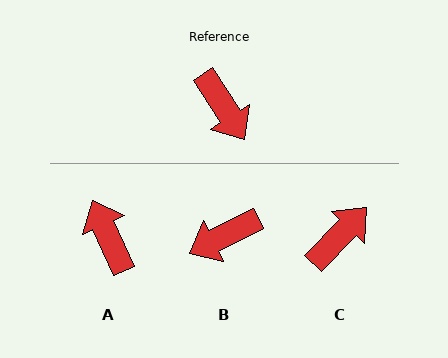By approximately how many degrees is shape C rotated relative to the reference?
Approximately 103 degrees counter-clockwise.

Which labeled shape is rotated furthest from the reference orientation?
A, about 172 degrees away.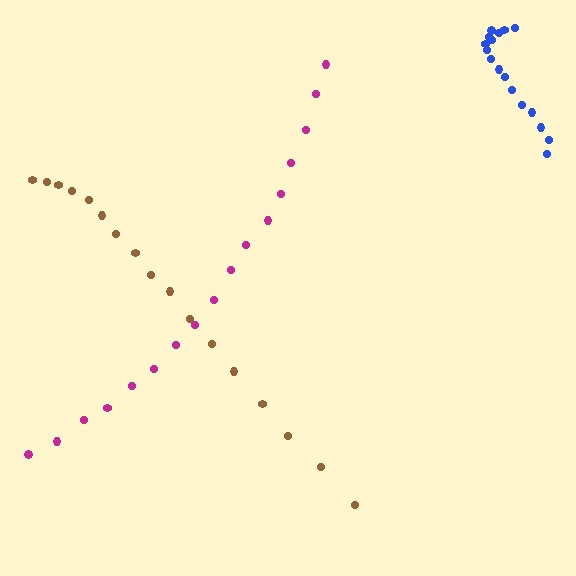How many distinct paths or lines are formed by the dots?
There are 3 distinct paths.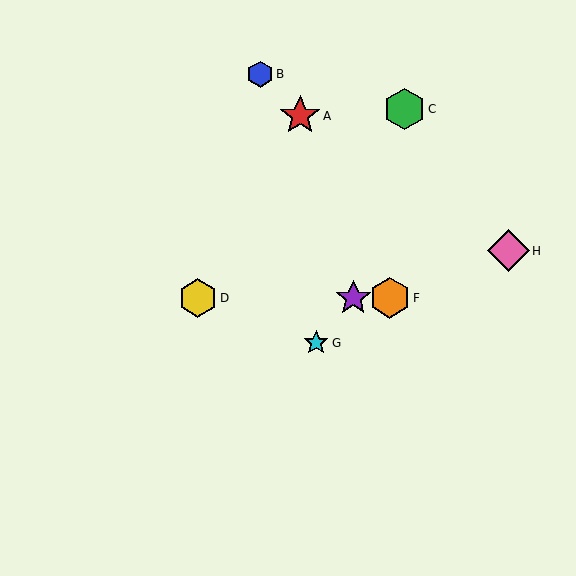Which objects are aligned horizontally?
Objects D, E, F are aligned horizontally.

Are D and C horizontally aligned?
No, D is at y≈298 and C is at y≈109.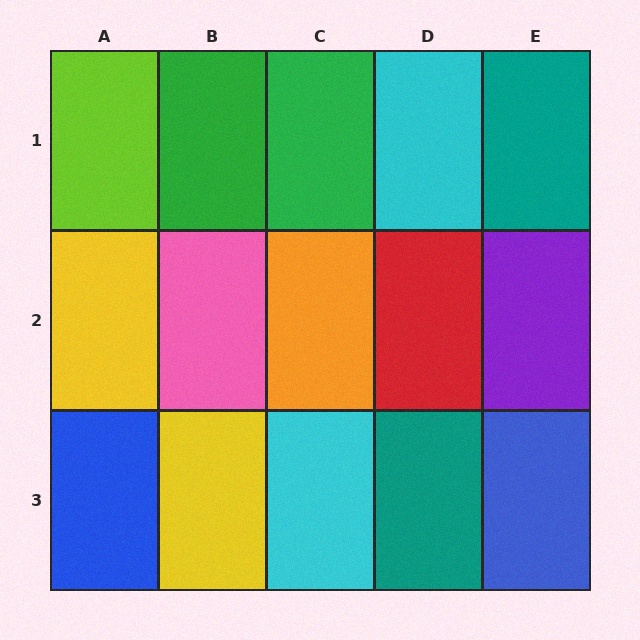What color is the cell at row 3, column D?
Teal.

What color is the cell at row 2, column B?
Pink.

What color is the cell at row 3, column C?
Cyan.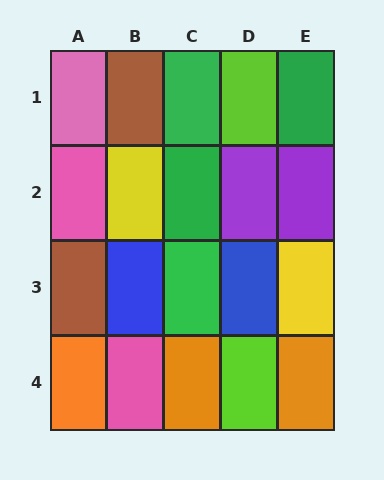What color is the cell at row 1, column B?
Brown.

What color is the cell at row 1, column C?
Green.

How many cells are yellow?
2 cells are yellow.